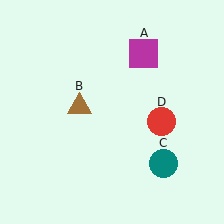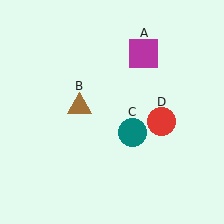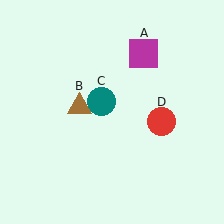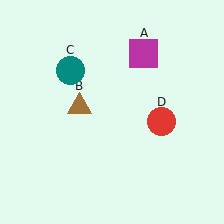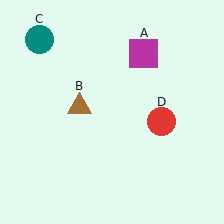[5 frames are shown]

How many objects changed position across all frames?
1 object changed position: teal circle (object C).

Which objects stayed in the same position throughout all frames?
Magenta square (object A) and brown triangle (object B) and red circle (object D) remained stationary.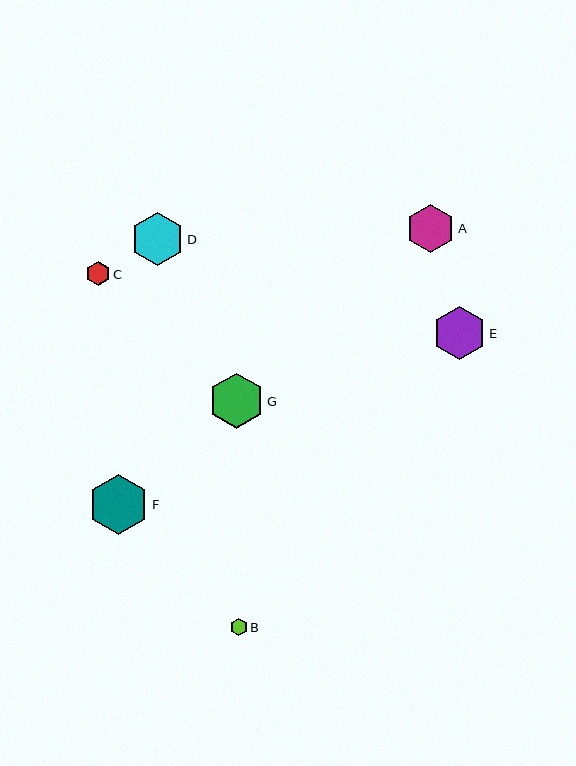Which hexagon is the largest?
Hexagon F is the largest with a size of approximately 60 pixels.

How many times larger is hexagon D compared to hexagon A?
Hexagon D is approximately 1.1 times the size of hexagon A.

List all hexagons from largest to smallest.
From largest to smallest: F, G, D, E, A, C, B.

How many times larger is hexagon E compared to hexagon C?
Hexagon E is approximately 2.2 times the size of hexagon C.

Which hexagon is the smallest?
Hexagon B is the smallest with a size of approximately 17 pixels.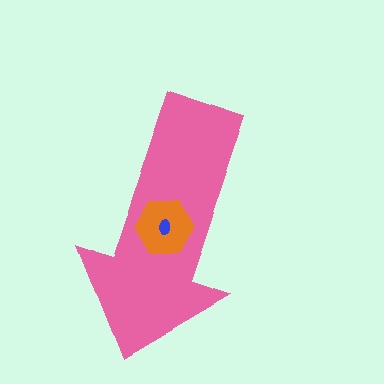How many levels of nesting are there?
3.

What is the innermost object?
The blue ellipse.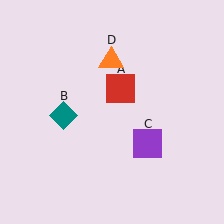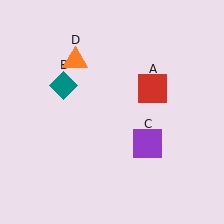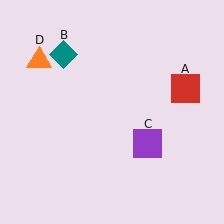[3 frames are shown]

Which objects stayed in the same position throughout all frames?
Purple square (object C) remained stationary.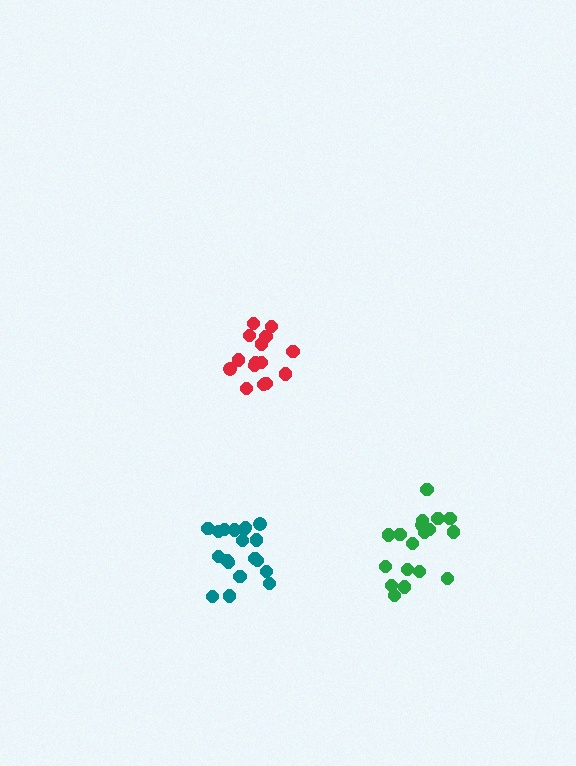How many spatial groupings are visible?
There are 3 spatial groupings.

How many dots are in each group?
Group 1: 18 dots, Group 2: 15 dots, Group 3: 19 dots (52 total).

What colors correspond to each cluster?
The clusters are colored: green, red, teal.